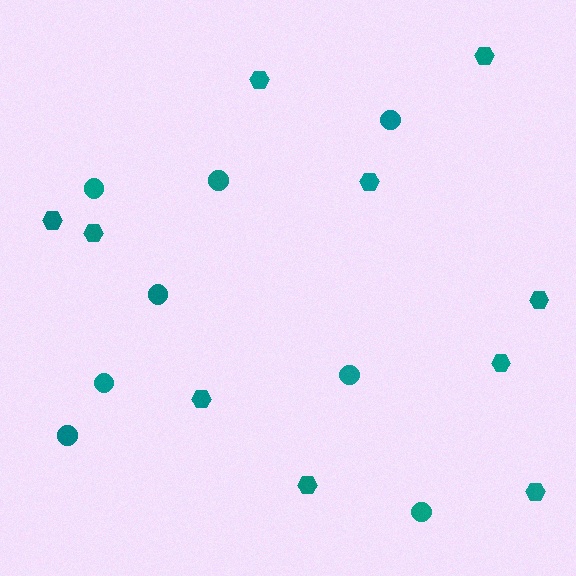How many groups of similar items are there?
There are 2 groups: one group of hexagons (10) and one group of circles (8).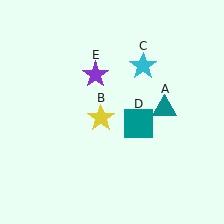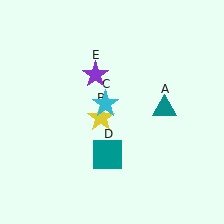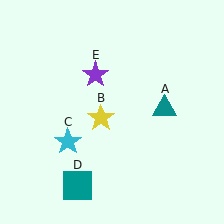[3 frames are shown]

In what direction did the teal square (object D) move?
The teal square (object D) moved down and to the left.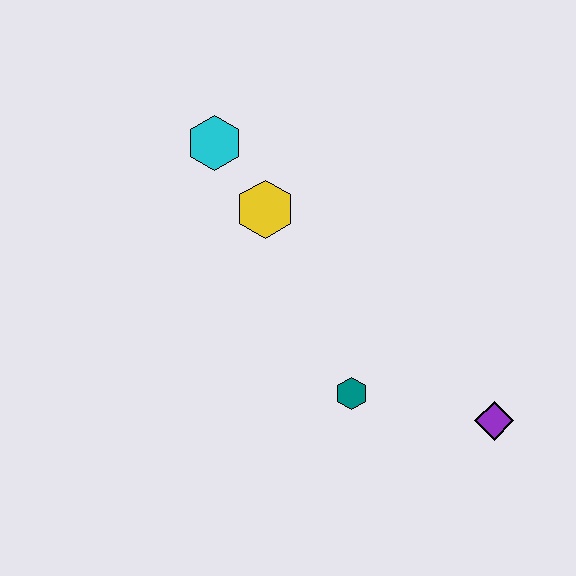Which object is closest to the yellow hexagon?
The cyan hexagon is closest to the yellow hexagon.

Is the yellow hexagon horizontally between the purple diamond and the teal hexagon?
No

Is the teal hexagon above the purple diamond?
Yes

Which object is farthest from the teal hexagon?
The cyan hexagon is farthest from the teal hexagon.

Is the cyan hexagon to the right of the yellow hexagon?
No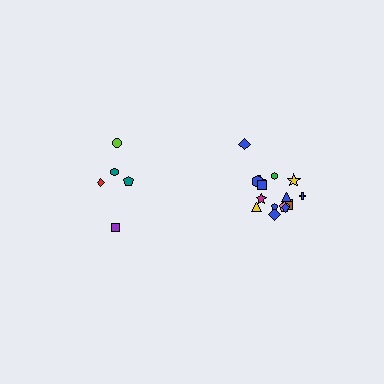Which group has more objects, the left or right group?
The right group.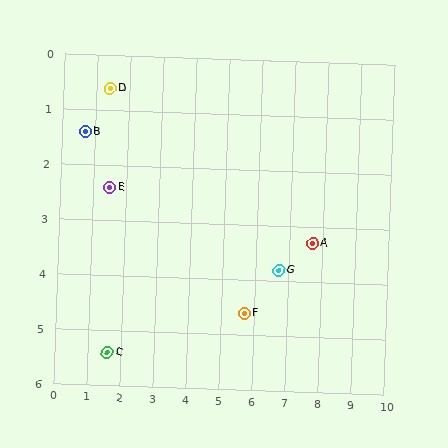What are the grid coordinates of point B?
Point B is at approximately (0.7, 1.4).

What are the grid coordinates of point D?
Point D is at approximately (1.4, 0.6).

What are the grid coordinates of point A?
Point A is at approximately (7.7, 3.3).